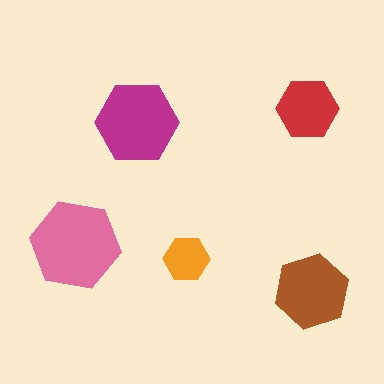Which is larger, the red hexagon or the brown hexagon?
The brown one.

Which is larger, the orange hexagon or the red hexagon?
The red one.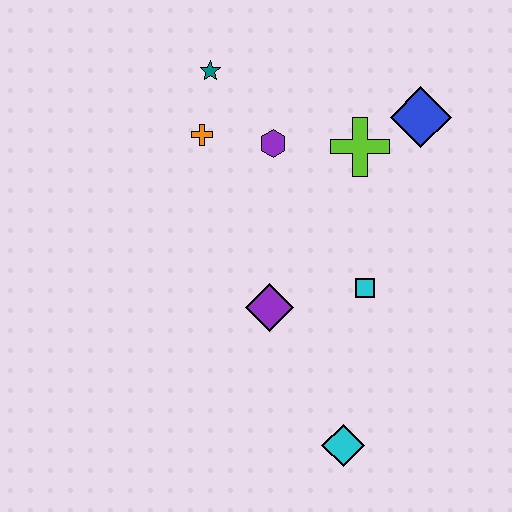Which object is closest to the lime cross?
The blue diamond is closest to the lime cross.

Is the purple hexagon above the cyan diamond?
Yes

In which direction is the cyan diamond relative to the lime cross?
The cyan diamond is below the lime cross.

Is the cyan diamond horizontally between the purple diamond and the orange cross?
No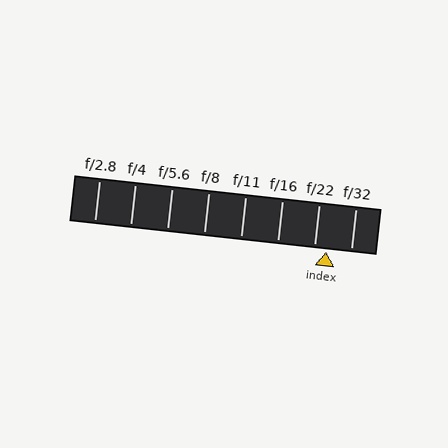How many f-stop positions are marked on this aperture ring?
There are 8 f-stop positions marked.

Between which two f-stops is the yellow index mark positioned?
The index mark is between f/22 and f/32.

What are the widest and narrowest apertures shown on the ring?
The widest aperture shown is f/2.8 and the narrowest is f/32.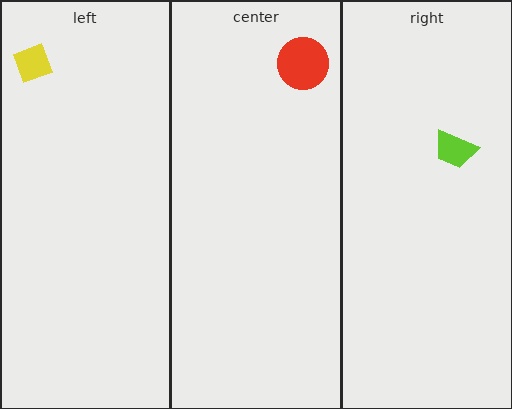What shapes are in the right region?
The lime trapezoid.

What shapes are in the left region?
The yellow diamond.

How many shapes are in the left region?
1.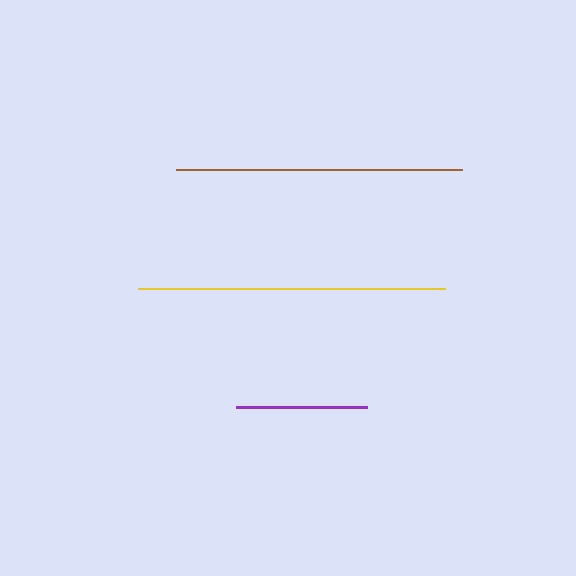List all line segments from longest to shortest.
From longest to shortest: yellow, brown, purple.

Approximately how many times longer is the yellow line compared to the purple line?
The yellow line is approximately 2.3 times the length of the purple line.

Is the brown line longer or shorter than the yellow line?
The yellow line is longer than the brown line.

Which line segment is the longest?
The yellow line is the longest at approximately 307 pixels.